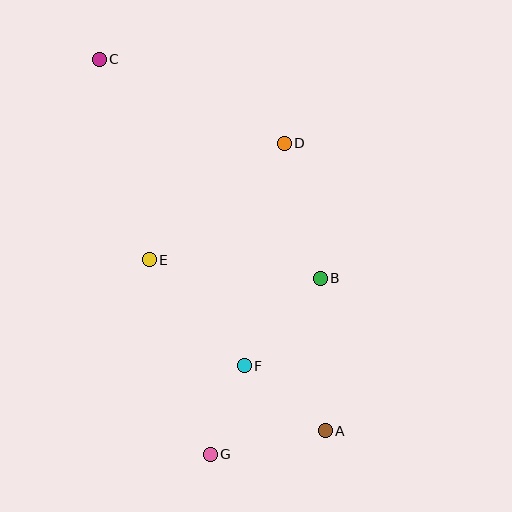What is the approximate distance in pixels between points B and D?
The distance between B and D is approximately 140 pixels.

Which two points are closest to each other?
Points F and G are closest to each other.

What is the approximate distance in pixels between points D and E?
The distance between D and E is approximately 178 pixels.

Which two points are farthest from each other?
Points A and C are farthest from each other.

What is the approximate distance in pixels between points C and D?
The distance between C and D is approximately 203 pixels.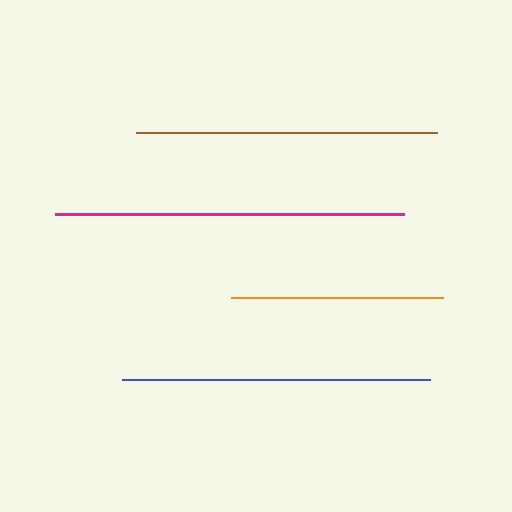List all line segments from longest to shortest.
From longest to shortest: magenta, blue, brown, orange.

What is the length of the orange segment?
The orange segment is approximately 212 pixels long.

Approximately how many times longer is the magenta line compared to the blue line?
The magenta line is approximately 1.1 times the length of the blue line.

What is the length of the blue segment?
The blue segment is approximately 308 pixels long.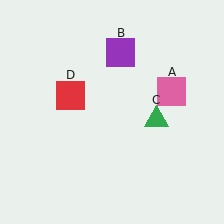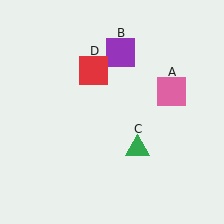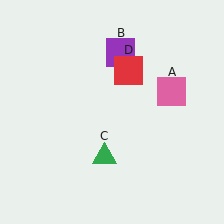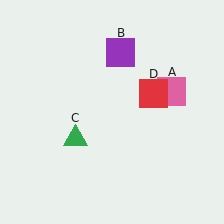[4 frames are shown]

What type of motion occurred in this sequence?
The green triangle (object C), red square (object D) rotated clockwise around the center of the scene.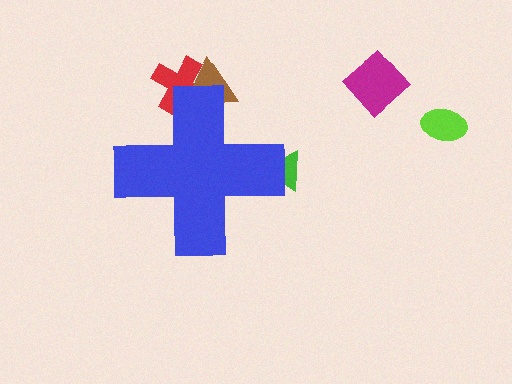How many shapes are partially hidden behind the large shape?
3 shapes are partially hidden.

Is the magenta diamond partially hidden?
No, the magenta diamond is fully visible.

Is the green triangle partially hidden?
Yes, the green triangle is partially hidden behind the blue cross.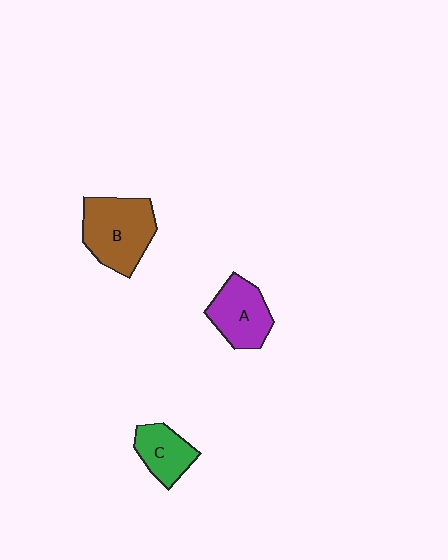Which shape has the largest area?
Shape B (brown).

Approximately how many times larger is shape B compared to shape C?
Approximately 1.7 times.